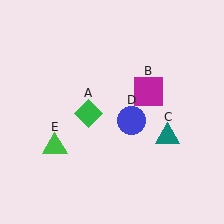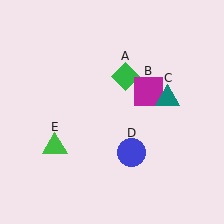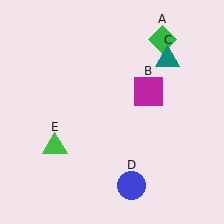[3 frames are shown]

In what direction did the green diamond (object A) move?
The green diamond (object A) moved up and to the right.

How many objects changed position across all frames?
3 objects changed position: green diamond (object A), teal triangle (object C), blue circle (object D).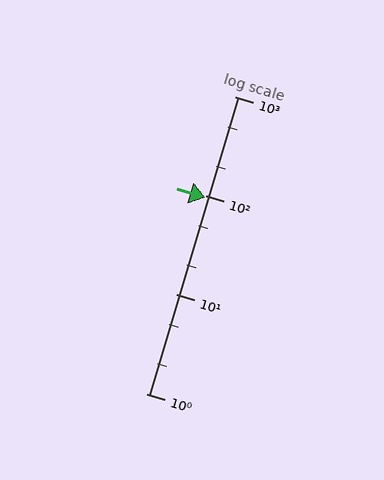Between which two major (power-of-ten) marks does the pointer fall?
The pointer is between 10 and 100.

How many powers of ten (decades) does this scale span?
The scale spans 3 decades, from 1 to 1000.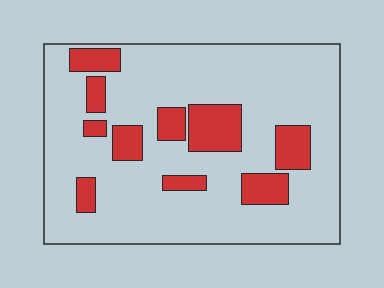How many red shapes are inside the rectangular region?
10.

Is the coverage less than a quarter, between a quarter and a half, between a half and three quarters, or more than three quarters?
Less than a quarter.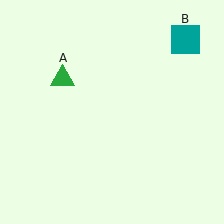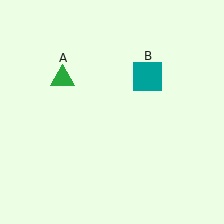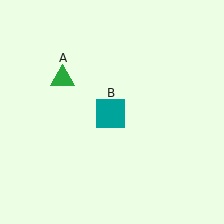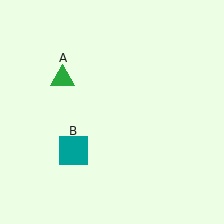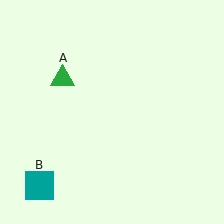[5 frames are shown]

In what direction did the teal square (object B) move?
The teal square (object B) moved down and to the left.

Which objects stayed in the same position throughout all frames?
Green triangle (object A) remained stationary.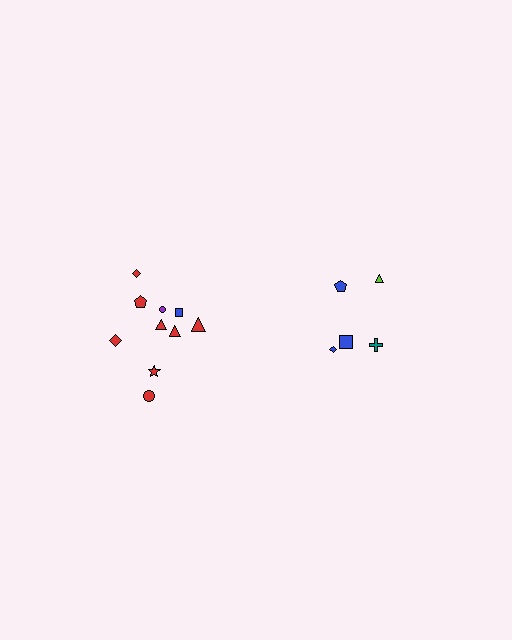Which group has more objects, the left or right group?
The left group.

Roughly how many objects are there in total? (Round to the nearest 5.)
Roughly 15 objects in total.